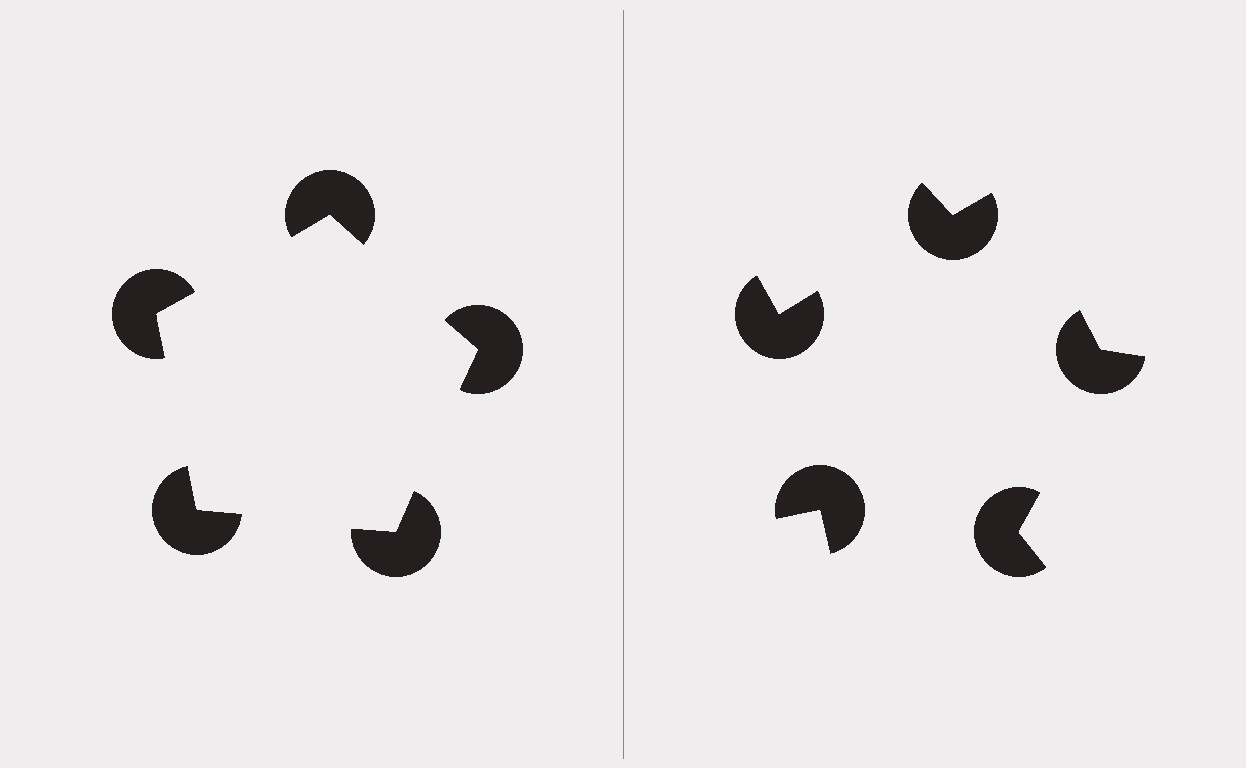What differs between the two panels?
The pac-man discs are positioned identically on both sides; only the wedge orientations differ. On the left they align to a pentagon; on the right they are misaligned.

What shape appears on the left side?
An illusory pentagon.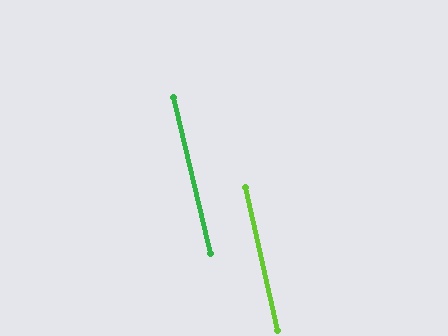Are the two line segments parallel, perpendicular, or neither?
Parallel — their directions differ by only 0.6°.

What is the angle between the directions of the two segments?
Approximately 1 degree.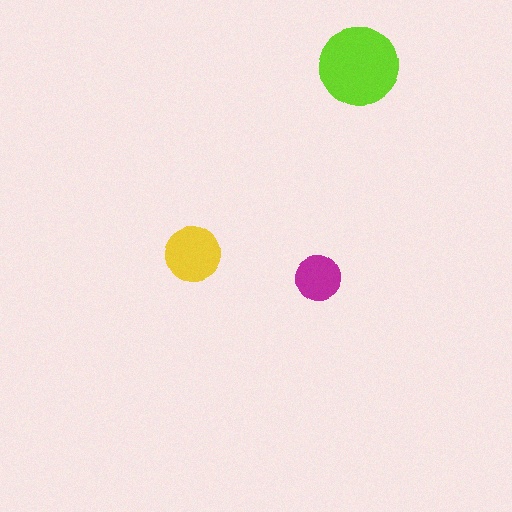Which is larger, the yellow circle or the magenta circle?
The yellow one.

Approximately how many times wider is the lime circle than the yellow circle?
About 1.5 times wider.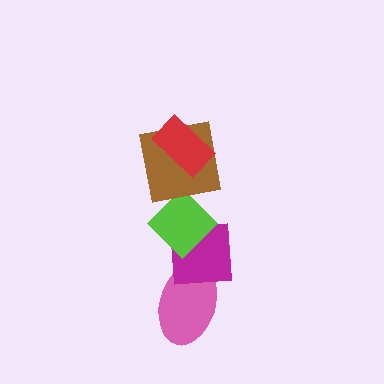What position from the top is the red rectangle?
The red rectangle is 1st from the top.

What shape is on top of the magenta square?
The lime diamond is on top of the magenta square.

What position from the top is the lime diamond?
The lime diamond is 3rd from the top.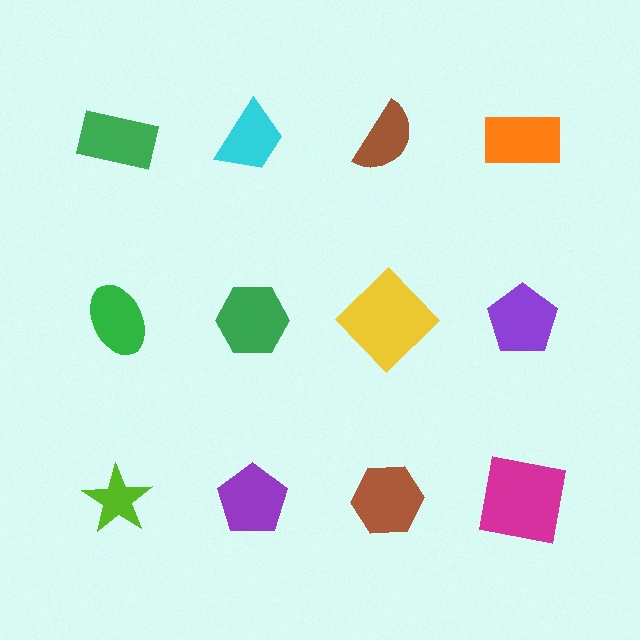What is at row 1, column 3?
A brown semicircle.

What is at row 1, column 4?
An orange rectangle.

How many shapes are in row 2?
4 shapes.